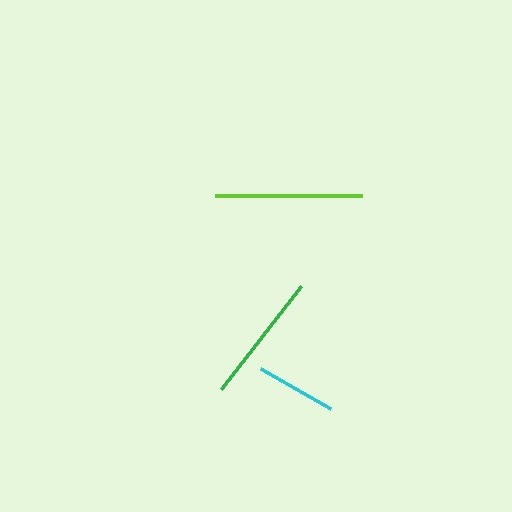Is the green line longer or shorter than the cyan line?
The green line is longer than the cyan line.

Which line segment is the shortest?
The cyan line is the shortest at approximately 80 pixels.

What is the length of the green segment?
The green segment is approximately 130 pixels long.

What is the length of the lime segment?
The lime segment is approximately 147 pixels long.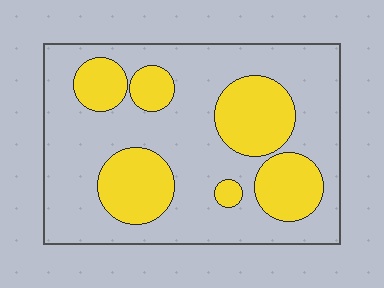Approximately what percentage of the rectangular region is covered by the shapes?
Approximately 30%.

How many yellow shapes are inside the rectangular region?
6.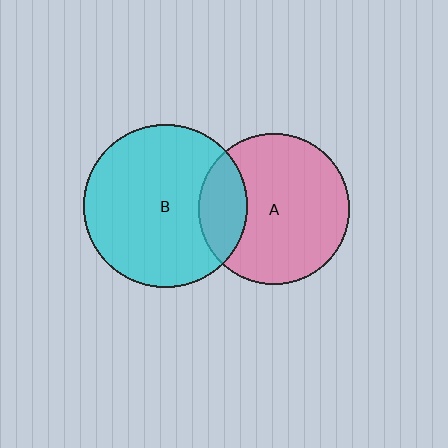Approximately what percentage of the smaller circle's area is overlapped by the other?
Approximately 20%.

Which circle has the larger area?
Circle B (cyan).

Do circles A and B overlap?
Yes.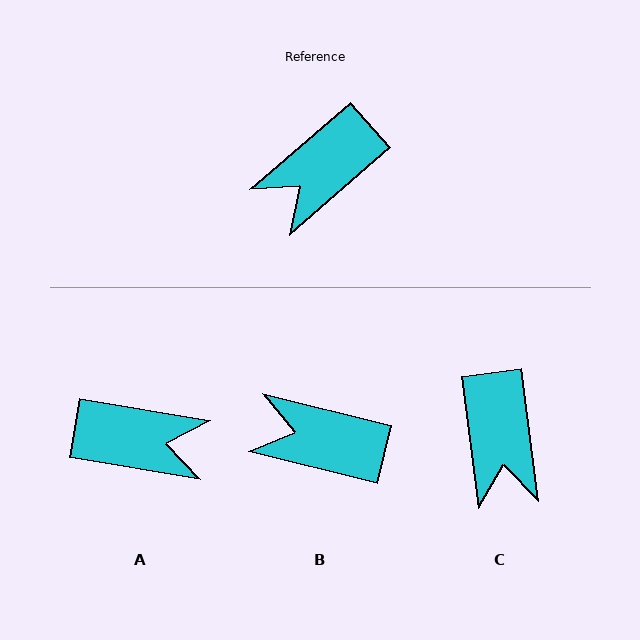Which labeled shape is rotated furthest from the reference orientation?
A, about 130 degrees away.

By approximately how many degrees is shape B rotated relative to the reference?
Approximately 55 degrees clockwise.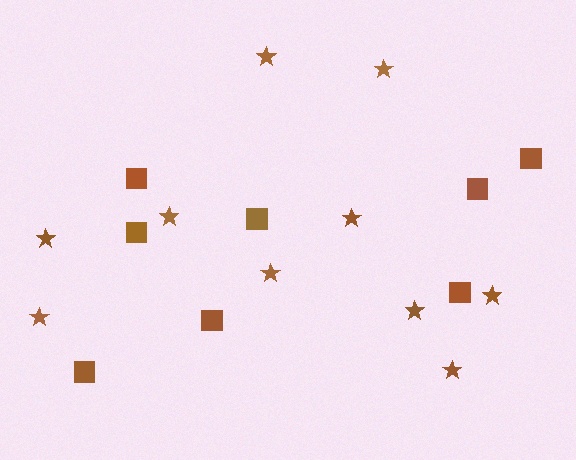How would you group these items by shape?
There are 2 groups: one group of squares (8) and one group of stars (10).